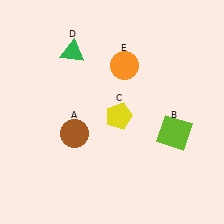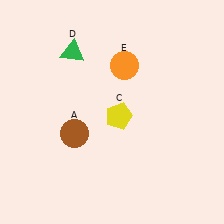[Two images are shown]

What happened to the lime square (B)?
The lime square (B) was removed in Image 2. It was in the bottom-right area of Image 1.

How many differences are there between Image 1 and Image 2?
There is 1 difference between the two images.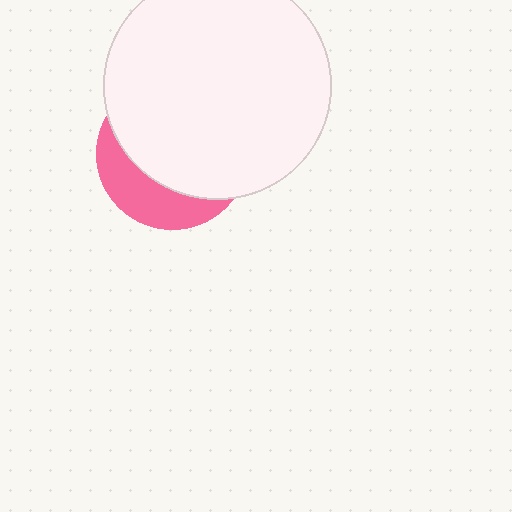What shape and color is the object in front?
The object in front is a white circle.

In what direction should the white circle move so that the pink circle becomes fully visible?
The white circle should move up. That is the shortest direction to clear the overlap and leave the pink circle fully visible.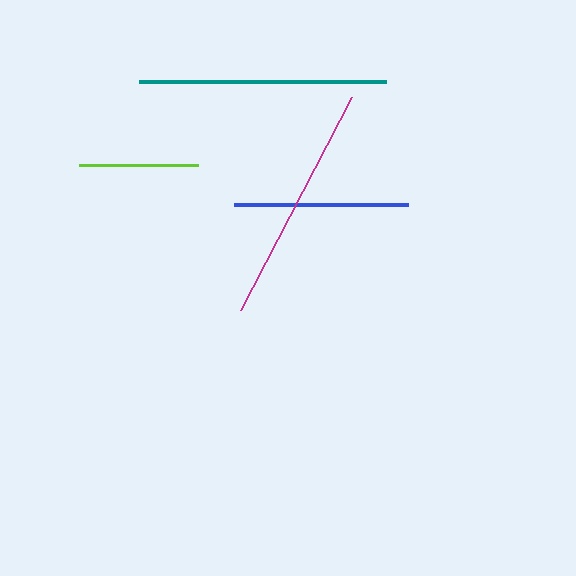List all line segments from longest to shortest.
From longest to shortest: teal, magenta, blue, lime.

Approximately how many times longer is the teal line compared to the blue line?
The teal line is approximately 1.4 times the length of the blue line.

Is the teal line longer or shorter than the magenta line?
The teal line is longer than the magenta line.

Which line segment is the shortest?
The lime line is the shortest at approximately 119 pixels.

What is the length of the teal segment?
The teal segment is approximately 247 pixels long.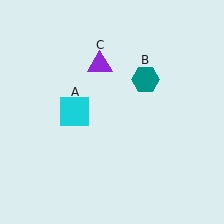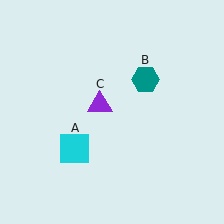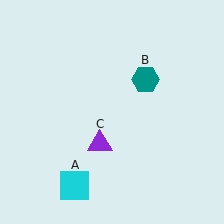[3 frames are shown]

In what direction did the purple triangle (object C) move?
The purple triangle (object C) moved down.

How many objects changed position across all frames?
2 objects changed position: cyan square (object A), purple triangle (object C).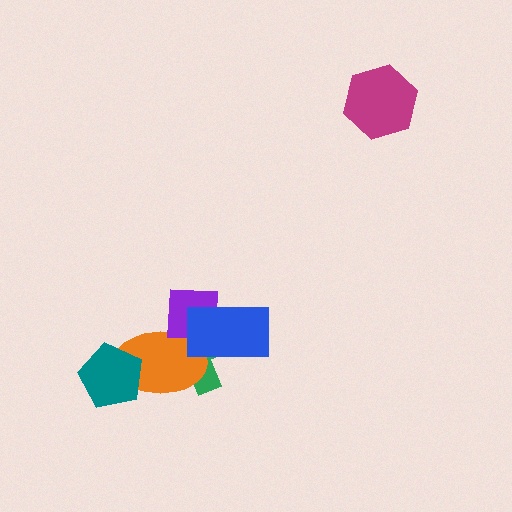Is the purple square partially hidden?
Yes, it is partially covered by another shape.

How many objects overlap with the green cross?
3 objects overlap with the green cross.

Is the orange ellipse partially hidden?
Yes, it is partially covered by another shape.